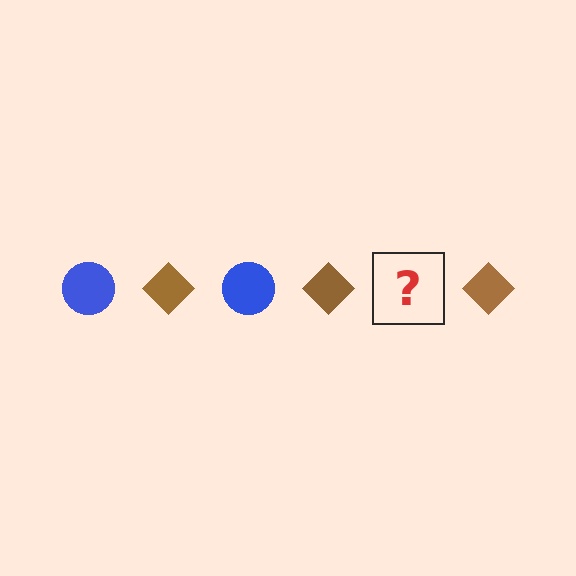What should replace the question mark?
The question mark should be replaced with a blue circle.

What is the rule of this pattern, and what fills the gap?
The rule is that the pattern alternates between blue circle and brown diamond. The gap should be filled with a blue circle.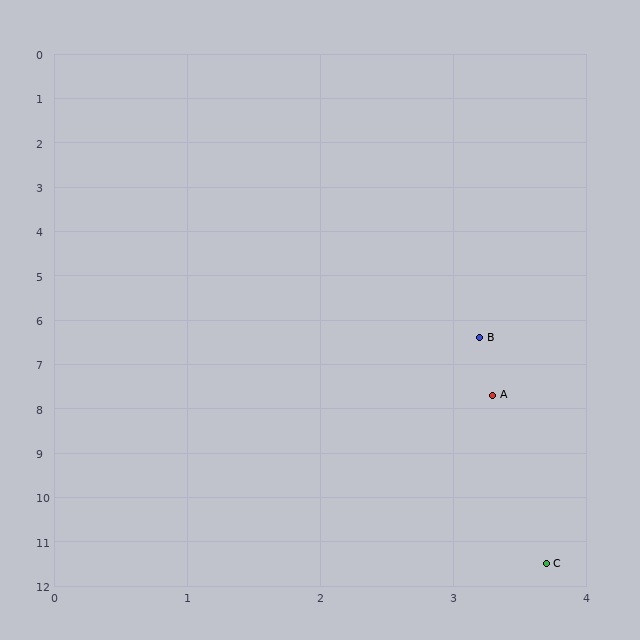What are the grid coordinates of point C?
Point C is at approximately (3.7, 11.5).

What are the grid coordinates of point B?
Point B is at approximately (3.2, 6.4).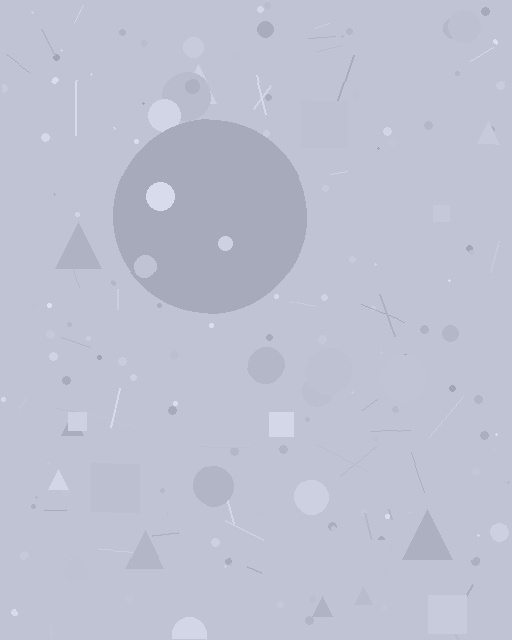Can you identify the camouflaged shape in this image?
The camouflaged shape is a circle.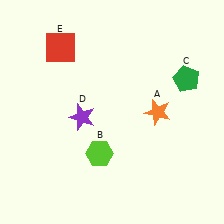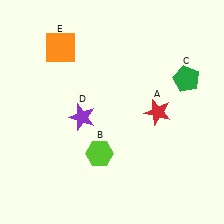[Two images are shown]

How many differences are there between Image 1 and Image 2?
There are 2 differences between the two images.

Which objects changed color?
A changed from orange to red. E changed from red to orange.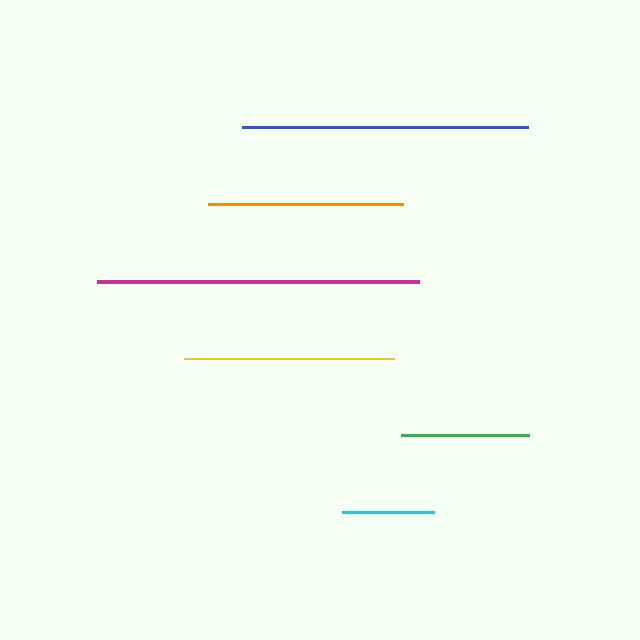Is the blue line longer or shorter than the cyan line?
The blue line is longer than the cyan line.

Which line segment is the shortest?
The cyan line is the shortest at approximately 92 pixels.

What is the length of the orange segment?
The orange segment is approximately 195 pixels long.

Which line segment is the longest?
The magenta line is the longest at approximately 322 pixels.